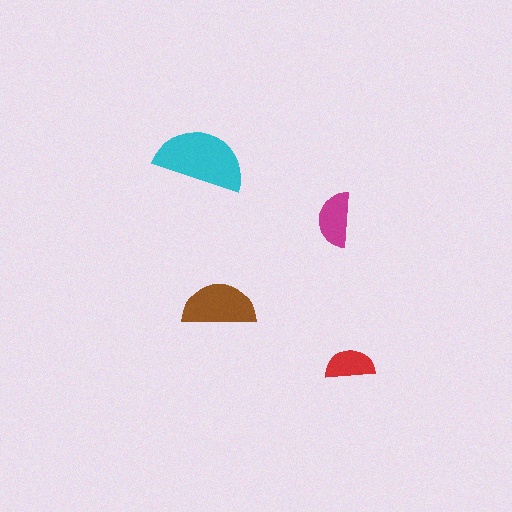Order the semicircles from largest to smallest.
the cyan one, the brown one, the magenta one, the red one.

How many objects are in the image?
There are 4 objects in the image.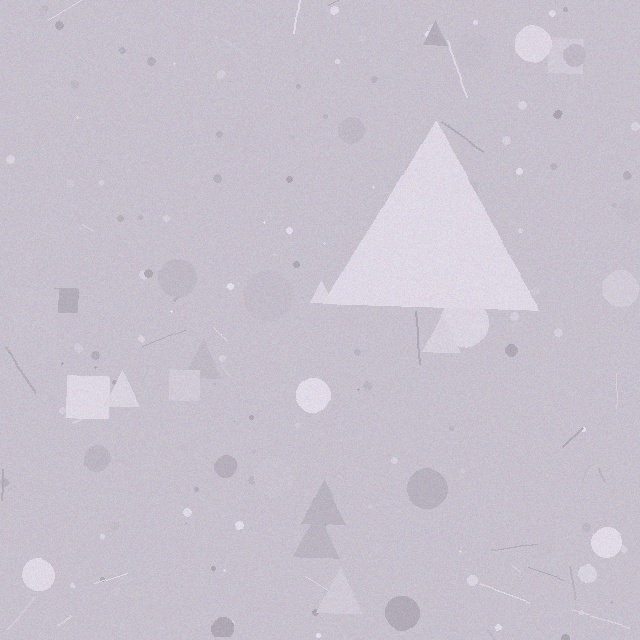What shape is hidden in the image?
A triangle is hidden in the image.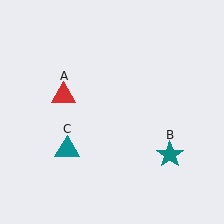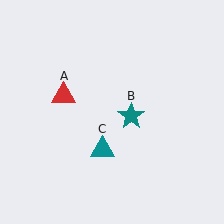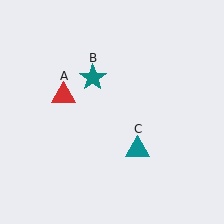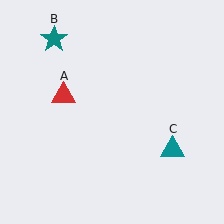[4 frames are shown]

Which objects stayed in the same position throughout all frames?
Red triangle (object A) remained stationary.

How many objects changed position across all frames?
2 objects changed position: teal star (object B), teal triangle (object C).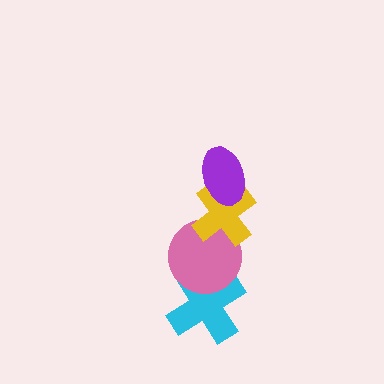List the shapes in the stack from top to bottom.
From top to bottom: the purple ellipse, the yellow cross, the pink circle, the cyan cross.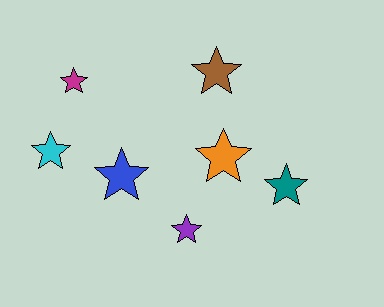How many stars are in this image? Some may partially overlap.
There are 7 stars.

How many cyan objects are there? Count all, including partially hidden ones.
There is 1 cyan object.